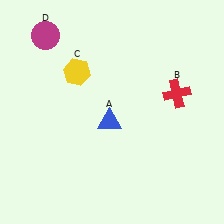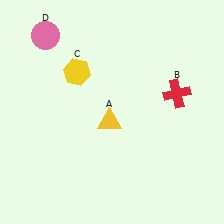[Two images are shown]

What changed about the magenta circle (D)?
In Image 1, D is magenta. In Image 2, it changed to pink.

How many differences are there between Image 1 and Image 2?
There are 2 differences between the two images.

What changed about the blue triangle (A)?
In Image 1, A is blue. In Image 2, it changed to yellow.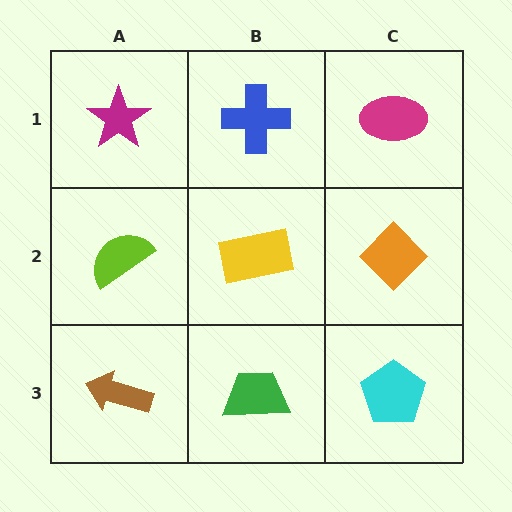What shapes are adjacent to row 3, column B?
A yellow rectangle (row 2, column B), a brown arrow (row 3, column A), a cyan pentagon (row 3, column C).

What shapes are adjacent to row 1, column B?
A yellow rectangle (row 2, column B), a magenta star (row 1, column A), a magenta ellipse (row 1, column C).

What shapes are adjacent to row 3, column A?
A lime semicircle (row 2, column A), a green trapezoid (row 3, column B).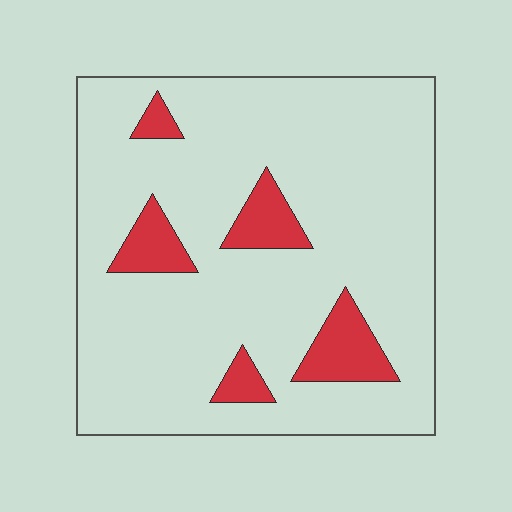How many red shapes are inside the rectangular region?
5.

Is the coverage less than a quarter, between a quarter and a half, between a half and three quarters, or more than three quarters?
Less than a quarter.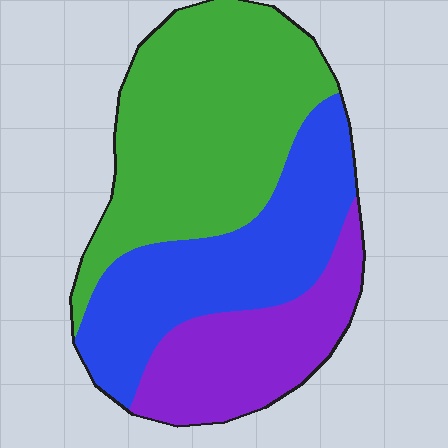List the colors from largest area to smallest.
From largest to smallest: green, blue, purple.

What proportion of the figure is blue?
Blue covers around 35% of the figure.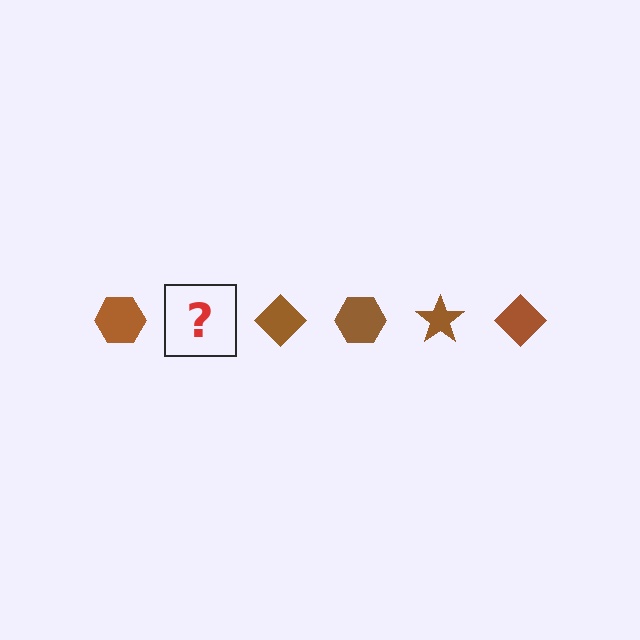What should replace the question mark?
The question mark should be replaced with a brown star.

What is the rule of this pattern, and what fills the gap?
The rule is that the pattern cycles through hexagon, star, diamond shapes in brown. The gap should be filled with a brown star.